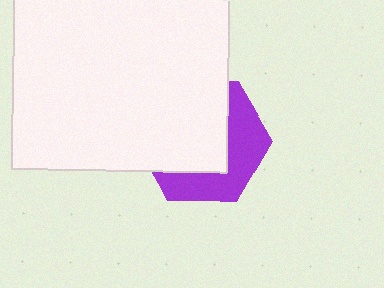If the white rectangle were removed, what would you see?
You would see the complete purple hexagon.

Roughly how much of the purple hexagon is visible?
A small part of it is visible (roughly 41%).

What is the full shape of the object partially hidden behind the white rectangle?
The partially hidden object is a purple hexagon.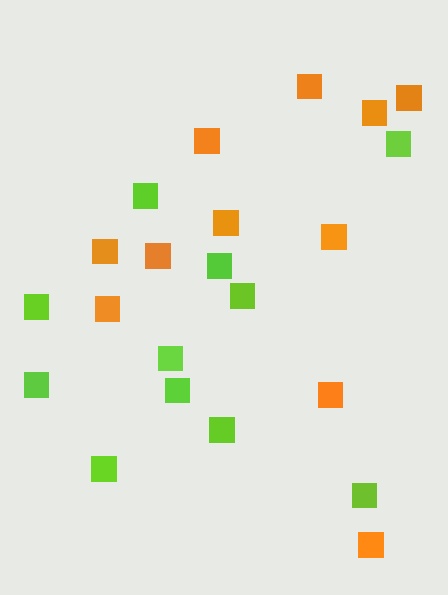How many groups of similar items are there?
There are 2 groups: one group of orange squares (11) and one group of lime squares (11).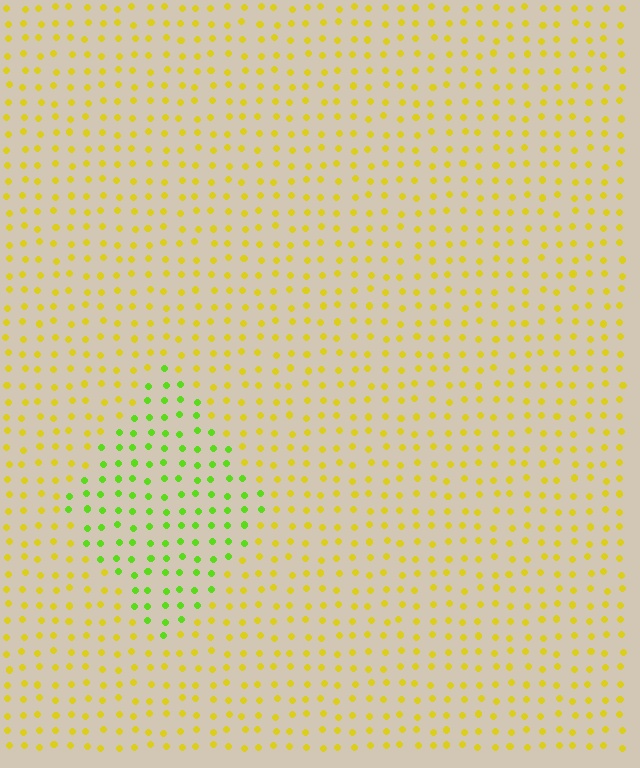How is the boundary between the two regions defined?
The boundary is defined purely by a slight shift in hue (about 45 degrees). Spacing, size, and orientation are identical on both sides.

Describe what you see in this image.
The image is filled with small yellow elements in a uniform arrangement. A diamond-shaped region is visible where the elements are tinted to a slightly different hue, forming a subtle color boundary.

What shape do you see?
I see a diamond.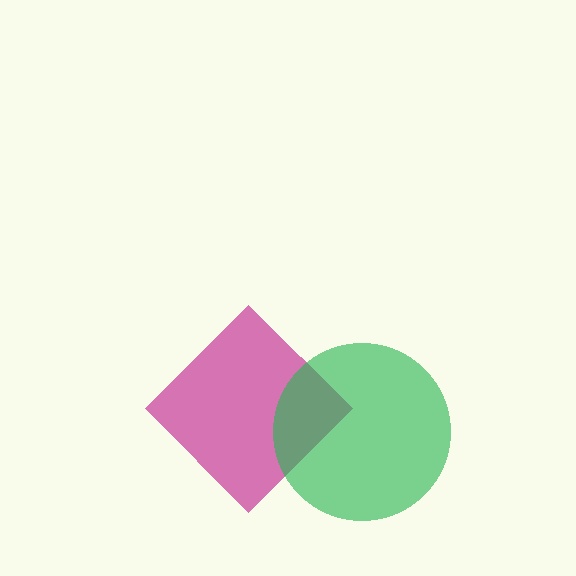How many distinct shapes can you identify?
There are 2 distinct shapes: a magenta diamond, a green circle.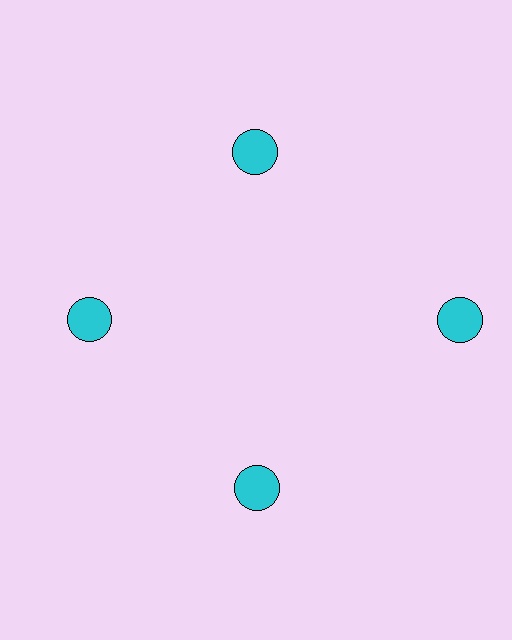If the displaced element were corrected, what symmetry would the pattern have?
It would have 4-fold rotational symmetry — the pattern would map onto itself every 90 degrees.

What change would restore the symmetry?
The symmetry would be restored by moving it inward, back onto the ring so that all 4 circles sit at equal angles and equal distance from the center.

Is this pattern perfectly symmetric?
No. The 4 cyan circles are arranged in a ring, but one element near the 3 o'clock position is pushed outward from the center, breaking the 4-fold rotational symmetry.